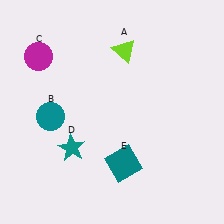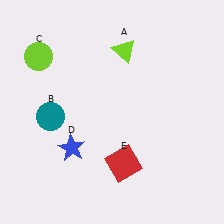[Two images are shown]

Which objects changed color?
C changed from magenta to lime. D changed from teal to blue. E changed from teal to red.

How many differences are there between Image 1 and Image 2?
There are 3 differences between the two images.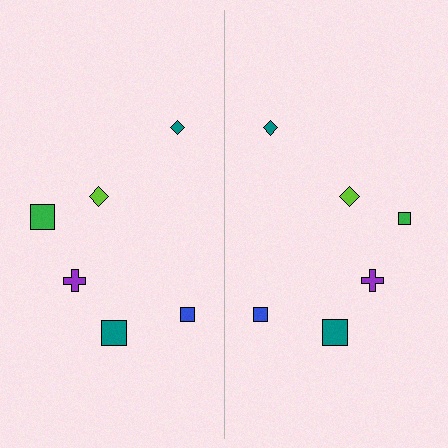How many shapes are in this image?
There are 12 shapes in this image.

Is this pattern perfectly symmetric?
No, the pattern is not perfectly symmetric. The green square on the right side has a different size than its mirror counterpart.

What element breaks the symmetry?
The green square on the right side has a different size than its mirror counterpart.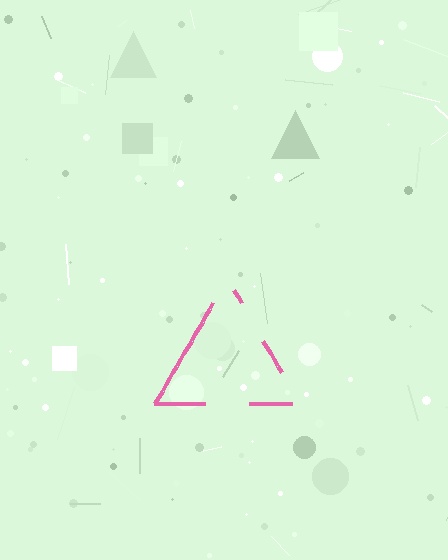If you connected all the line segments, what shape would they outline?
They would outline a triangle.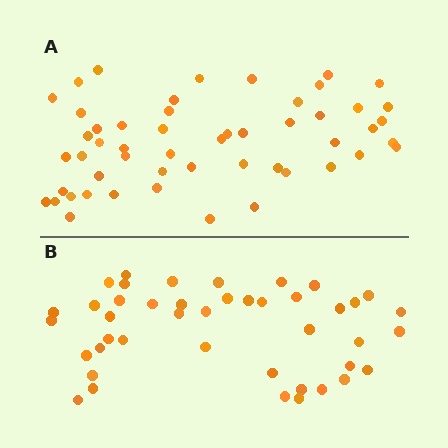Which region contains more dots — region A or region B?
Region A (the top region) has more dots.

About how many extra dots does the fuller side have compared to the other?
Region A has roughly 8 or so more dots than region B.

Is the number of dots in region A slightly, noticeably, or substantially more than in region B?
Region A has only slightly more — the two regions are fairly close. The ratio is roughly 1.2 to 1.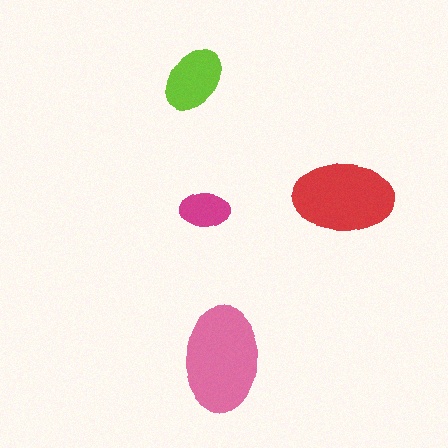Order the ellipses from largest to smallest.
the pink one, the red one, the lime one, the magenta one.